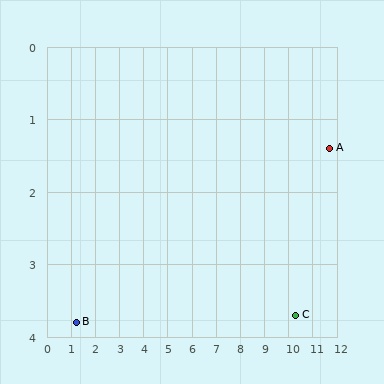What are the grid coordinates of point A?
Point A is at approximately (11.7, 1.4).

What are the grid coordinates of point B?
Point B is at approximately (1.2, 3.8).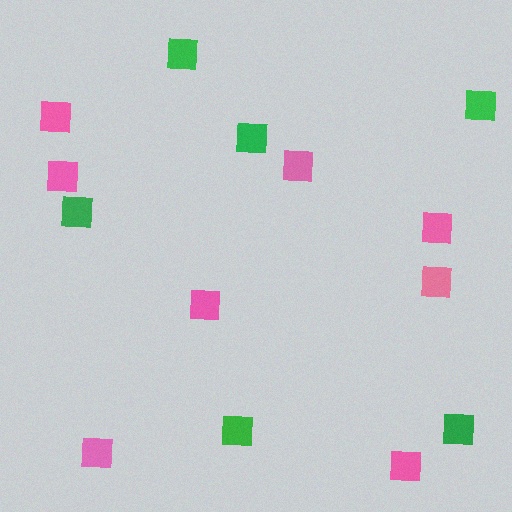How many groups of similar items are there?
There are 2 groups: one group of green squares (6) and one group of pink squares (8).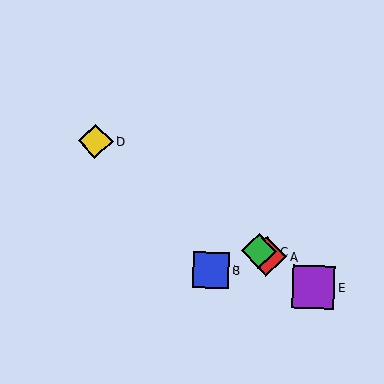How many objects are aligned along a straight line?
4 objects (A, C, D, E) are aligned along a straight line.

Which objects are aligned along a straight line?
Objects A, C, D, E are aligned along a straight line.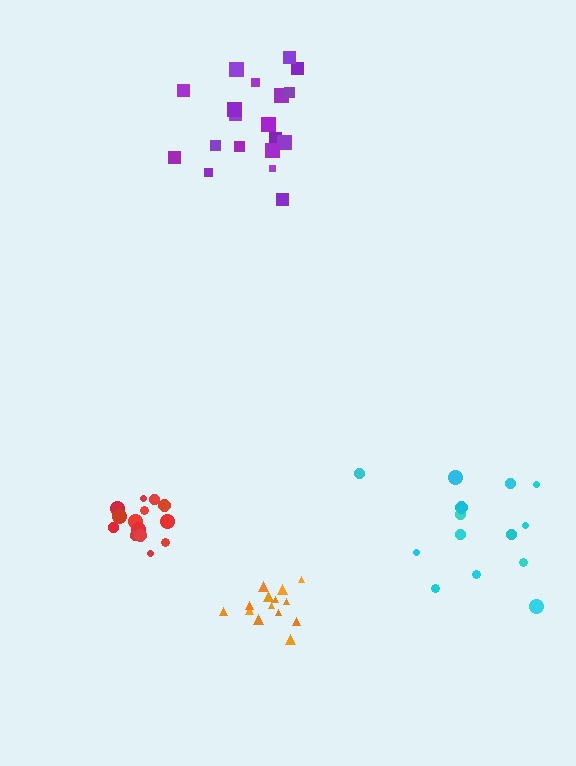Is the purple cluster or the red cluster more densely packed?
Red.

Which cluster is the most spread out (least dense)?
Cyan.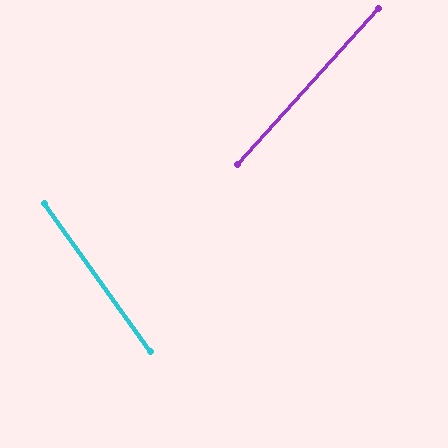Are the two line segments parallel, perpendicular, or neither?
Neither parallel nor perpendicular — they differ by about 78°.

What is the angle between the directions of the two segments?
Approximately 78 degrees.